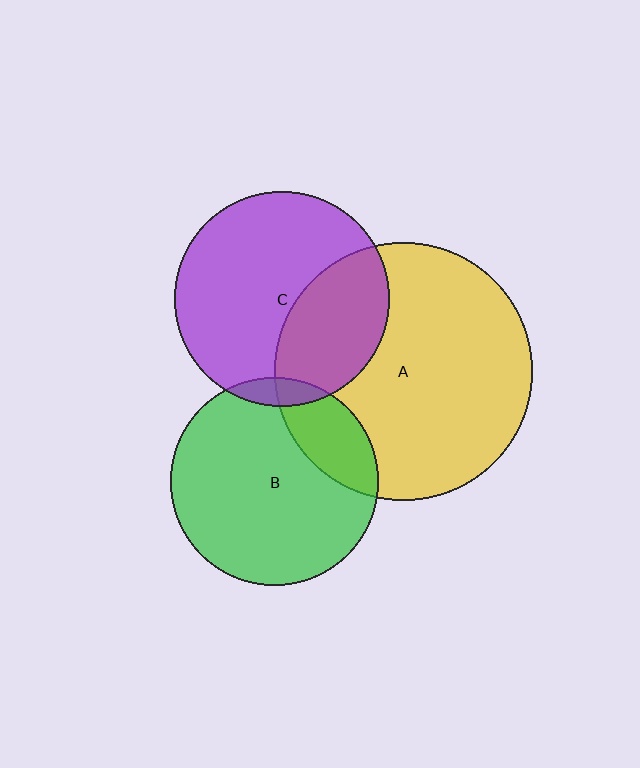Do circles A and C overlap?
Yes.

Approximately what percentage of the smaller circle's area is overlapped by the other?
Approximately 35%.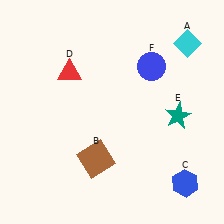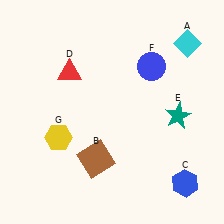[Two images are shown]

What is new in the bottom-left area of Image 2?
A yellow hexagon (G) was added in the bottom-left area of Image 2.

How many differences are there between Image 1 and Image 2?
There is 1 difference between the two images.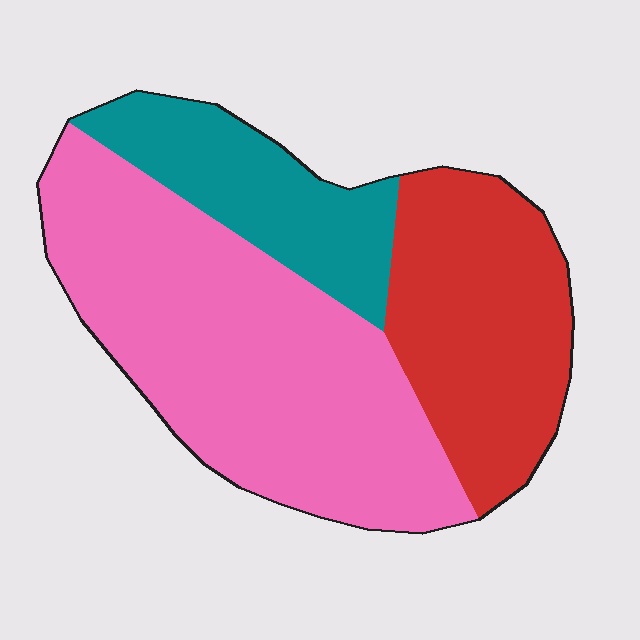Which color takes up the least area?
Teal, at roughly 20%.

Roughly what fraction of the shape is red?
Red covers 29% of the shape.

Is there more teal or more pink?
Pink.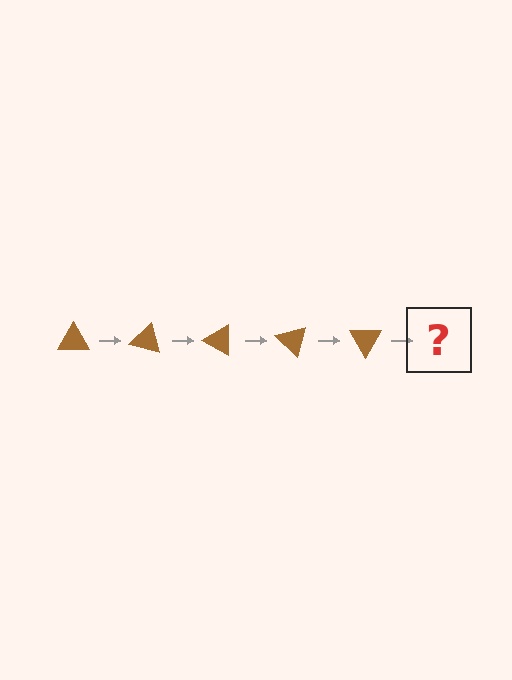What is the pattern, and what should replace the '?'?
The pattern is that the triangle rotates 15 degrees each step. The '?' should be a brown triangle rotated 75 degrees.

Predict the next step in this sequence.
The next step is a brown triangle rotated 75 degrees.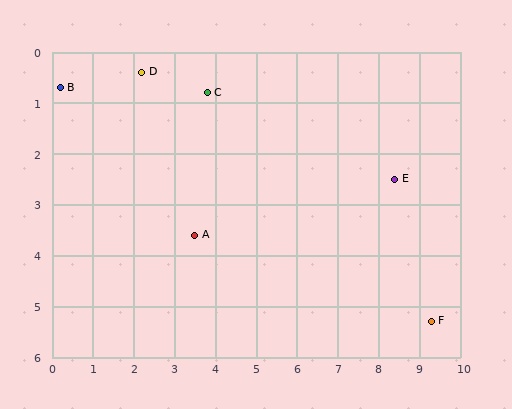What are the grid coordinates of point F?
Point F is at approximately (9.3, 5.3).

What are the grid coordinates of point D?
Point D is at approximately (2.2, 0.4).